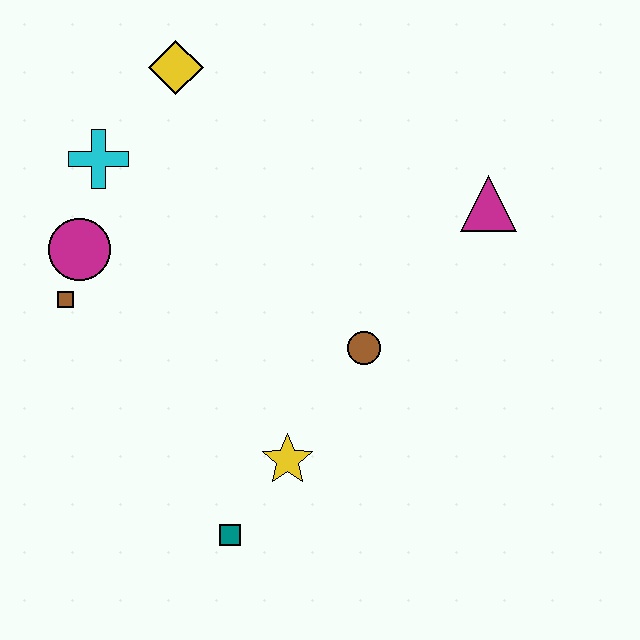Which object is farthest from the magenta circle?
The magenta triangle is farthest from the magenta circle.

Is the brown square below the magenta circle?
Yes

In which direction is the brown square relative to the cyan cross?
The brown square is below the cyan cross.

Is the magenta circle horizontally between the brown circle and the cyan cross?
No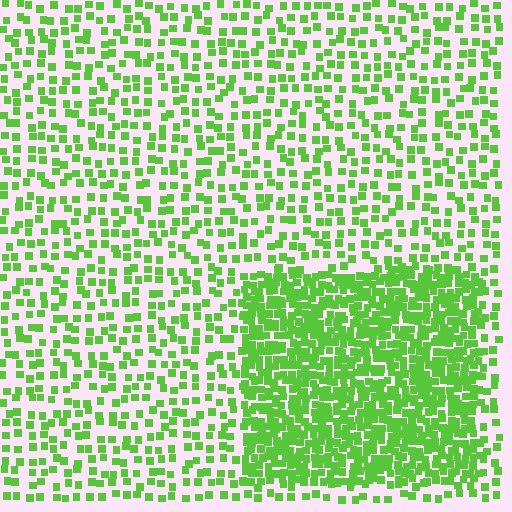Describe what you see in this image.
The image contains small lime elements arranged at two different densities. A rectangle-shaped region is visible where the elements are more densely packed than the surrounding area.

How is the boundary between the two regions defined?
The boundary is defined by a change in element density (approximately 2.5x ratio). All elements are the same color, size, and shape.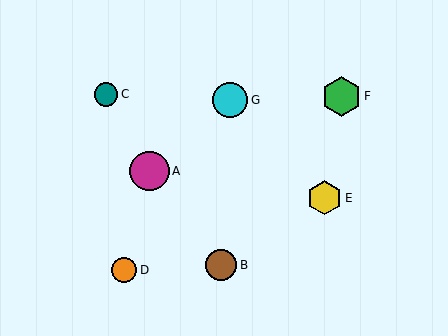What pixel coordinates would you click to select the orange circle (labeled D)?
Click at (124, 270) to select the orange circle D.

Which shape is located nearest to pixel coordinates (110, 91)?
The teal circle (labeled C) at (106, 95) is nearest to that location.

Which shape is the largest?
The magenta circle (labeled A) is the largest.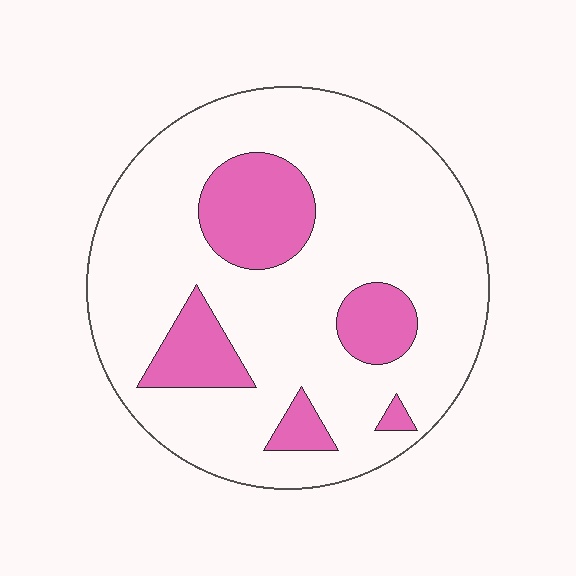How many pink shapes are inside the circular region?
5.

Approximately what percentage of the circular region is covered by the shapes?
Approximately 20%.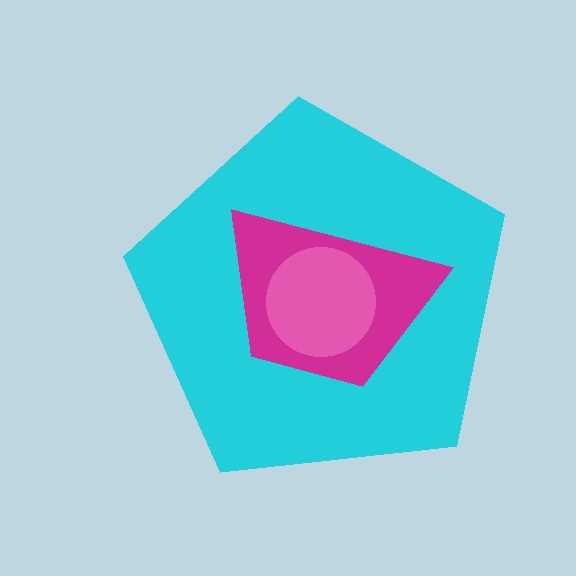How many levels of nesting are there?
3.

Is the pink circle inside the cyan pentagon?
Yes.